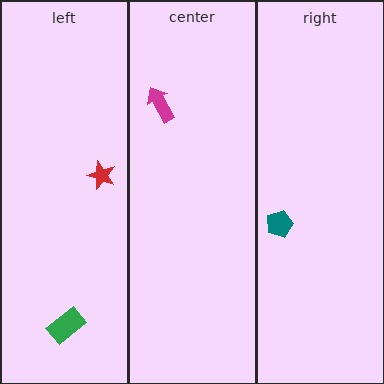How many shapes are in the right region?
1.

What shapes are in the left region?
The red star, the green rectangle.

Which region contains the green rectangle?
The left region.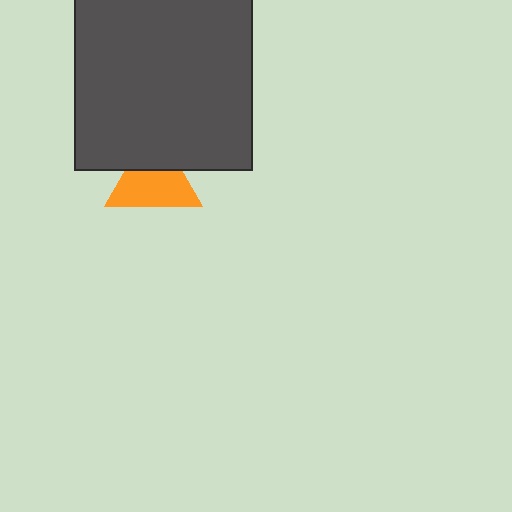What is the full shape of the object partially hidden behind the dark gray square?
The partially hidden object is an orange triangle.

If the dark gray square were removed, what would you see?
You would see the complete orange triangle.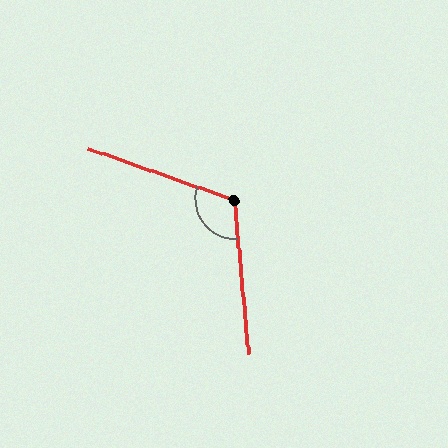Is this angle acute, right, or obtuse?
It is obtuse.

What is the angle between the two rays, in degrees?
Approximately 114 degrees.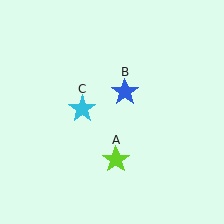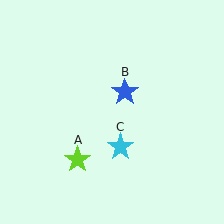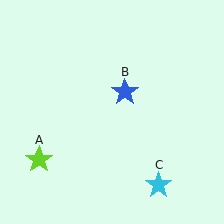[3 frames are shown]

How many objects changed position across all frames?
2 objects changed position: lime star (object A), cyan star (object C).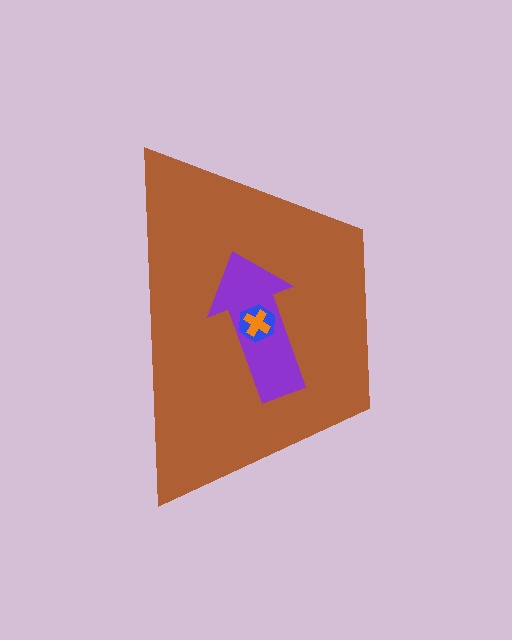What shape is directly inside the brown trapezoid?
The purple arrow.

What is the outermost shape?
The brown trapezoid.